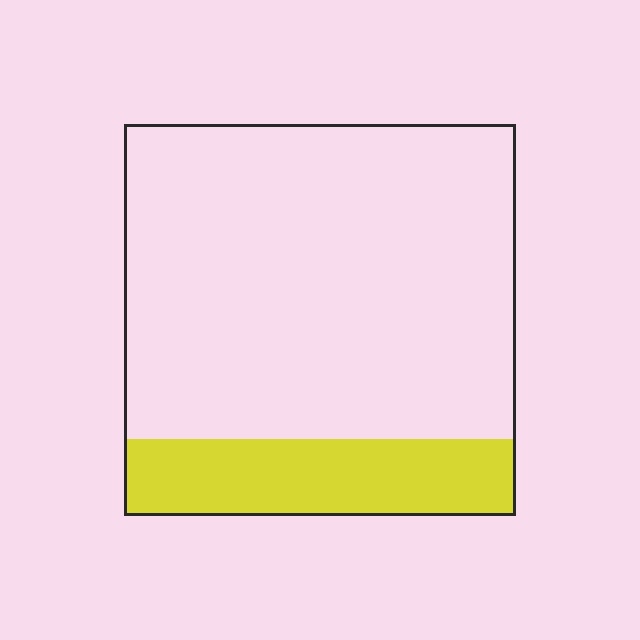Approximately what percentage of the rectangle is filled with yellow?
Approximately 20%.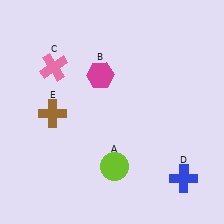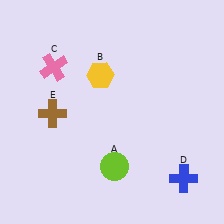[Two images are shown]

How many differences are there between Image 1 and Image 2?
There is 1 difference between the two images.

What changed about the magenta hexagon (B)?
In Image 1, B is magenta. In Image 2, it changed to yellow.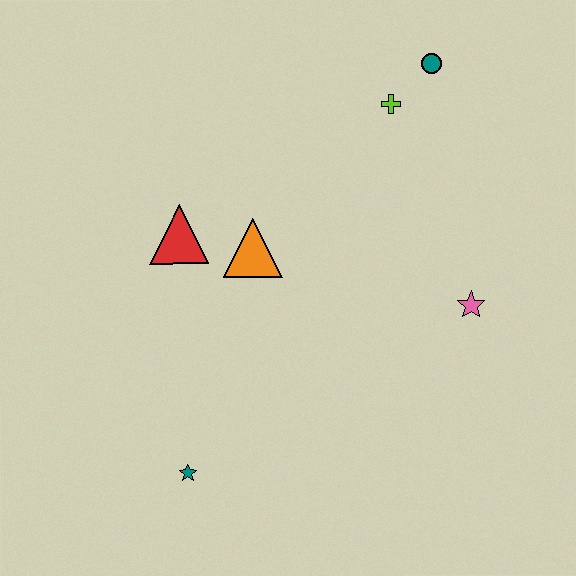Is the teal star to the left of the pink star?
Yes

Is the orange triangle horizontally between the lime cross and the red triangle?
Yes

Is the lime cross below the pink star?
No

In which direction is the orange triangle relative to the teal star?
The orange triangle is above the teal star.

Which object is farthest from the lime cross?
The teal star is farthest from the lime cross.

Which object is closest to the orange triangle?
The red triangle is closest to the orange triangle.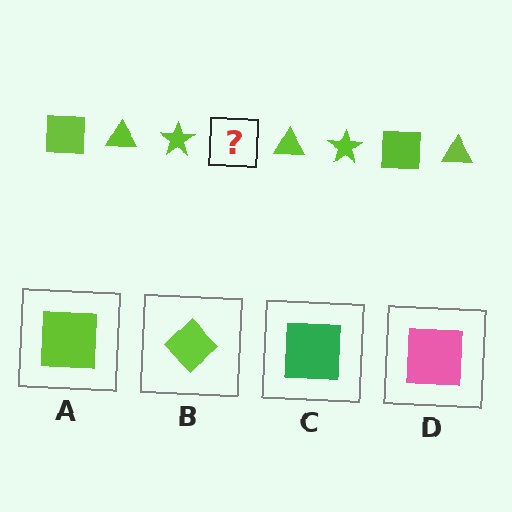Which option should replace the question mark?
Option A.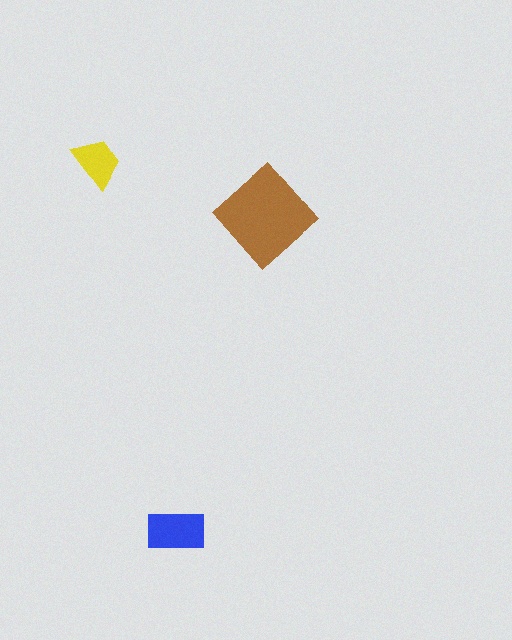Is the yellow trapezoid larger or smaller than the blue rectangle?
Smaller.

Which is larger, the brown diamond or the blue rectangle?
The brown diamond.